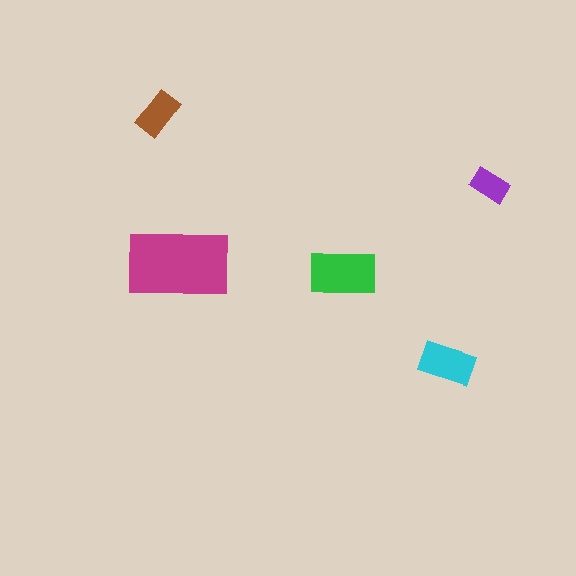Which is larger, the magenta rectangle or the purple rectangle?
The magenta one.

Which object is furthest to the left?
The brown rectangle is leftmost.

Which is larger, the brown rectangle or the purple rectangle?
The brown one.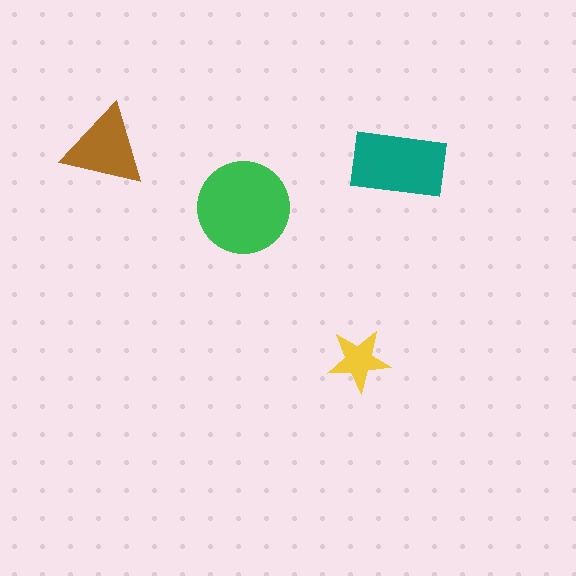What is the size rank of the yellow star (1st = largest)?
4th.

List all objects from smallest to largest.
The yellow star, the brown triangle, the teal rectangle, the green circle.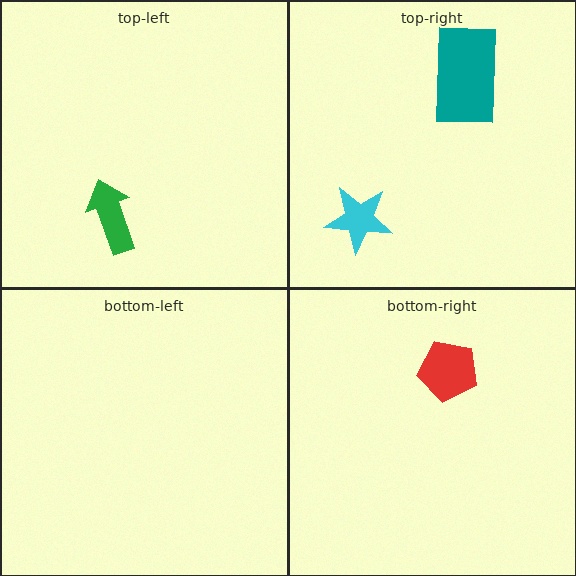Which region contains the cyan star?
The top-right region.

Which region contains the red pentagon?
The bottom-right region.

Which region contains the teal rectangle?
The top-right region.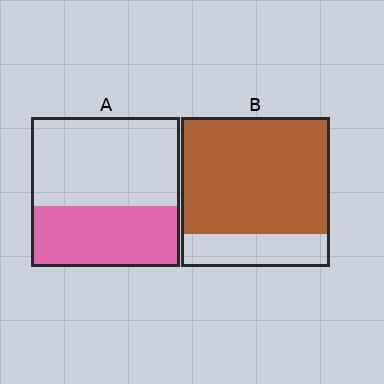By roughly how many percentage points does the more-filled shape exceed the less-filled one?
By roughly 35 percentage points (B over A).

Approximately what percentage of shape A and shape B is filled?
A is approximately 40% and B is approximately 80%.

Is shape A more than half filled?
No.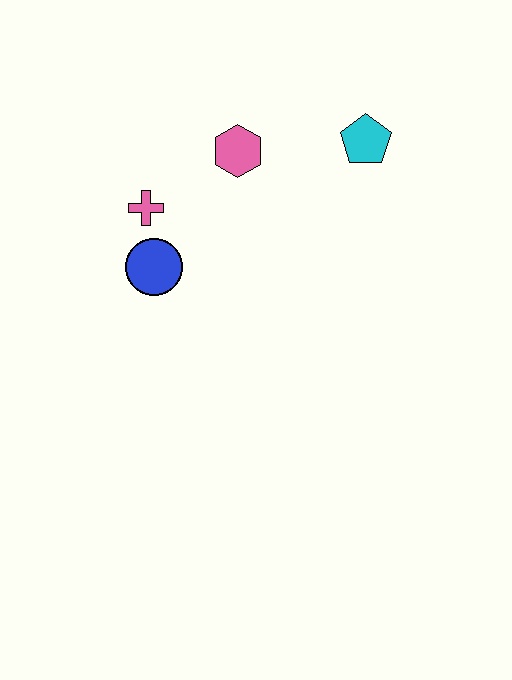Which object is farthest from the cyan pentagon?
The blue circle is farthest from the cyan pentagon.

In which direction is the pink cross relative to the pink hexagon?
The pink cross is to the left of the pink hexagon.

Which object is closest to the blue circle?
The pink cross is closest to the blue circle.